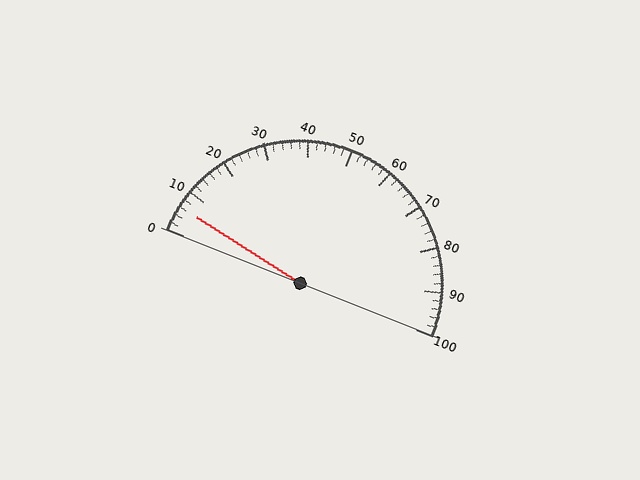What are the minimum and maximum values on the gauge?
The gauge ranges from 0 to 100.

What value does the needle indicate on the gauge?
The needle indicates approximately 6.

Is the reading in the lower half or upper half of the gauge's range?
The reading is in the lower half of the range (0 to 100).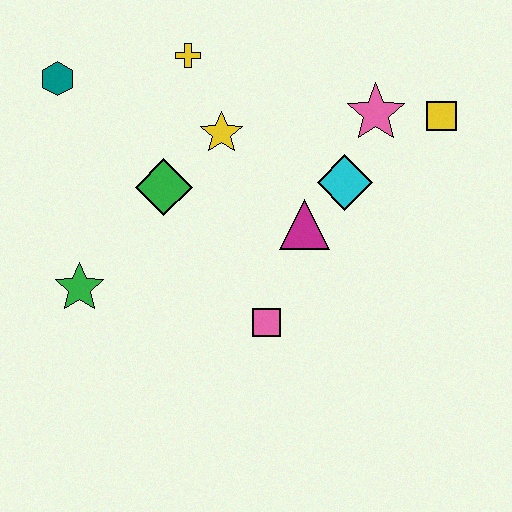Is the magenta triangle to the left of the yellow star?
No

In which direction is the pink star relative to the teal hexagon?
The pink star is to the right of the teal hexagon.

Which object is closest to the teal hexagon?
The yellow cross is closest to the teal hexagon.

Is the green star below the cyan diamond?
Yes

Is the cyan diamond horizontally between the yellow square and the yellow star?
Yes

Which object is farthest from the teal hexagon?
The yellow square is farthest from the teal hexagon.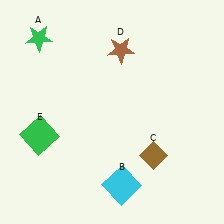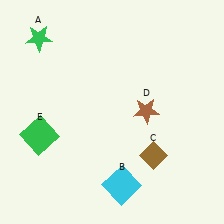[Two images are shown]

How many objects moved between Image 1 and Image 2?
1 object moved between the two images.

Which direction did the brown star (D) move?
The brown star (D) moved down.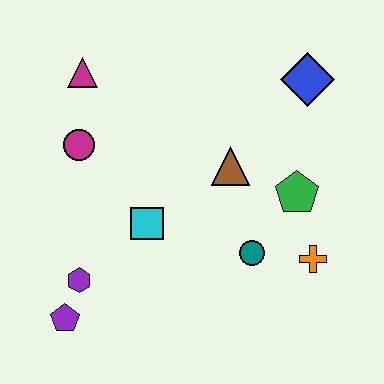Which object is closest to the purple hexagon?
The purple pentagon is closest to the purple hexagon.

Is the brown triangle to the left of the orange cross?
Yes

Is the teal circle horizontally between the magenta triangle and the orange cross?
Yes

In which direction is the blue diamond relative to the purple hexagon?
The blue diamond is to the right of the purple hexagon.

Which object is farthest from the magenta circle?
The orange cross is farthest from the magenta circle.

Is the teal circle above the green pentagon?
No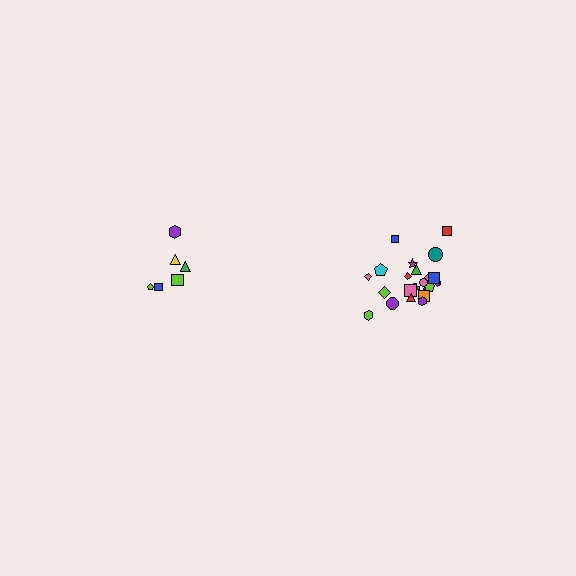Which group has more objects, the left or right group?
The right group.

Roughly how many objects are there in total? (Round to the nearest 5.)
Roughly 30 objects in total.